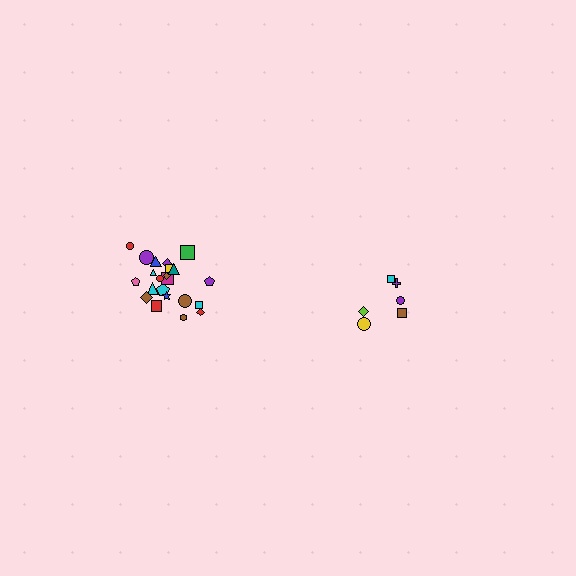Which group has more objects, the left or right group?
The left group.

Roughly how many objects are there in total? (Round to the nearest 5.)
Roughly 30 objects in total.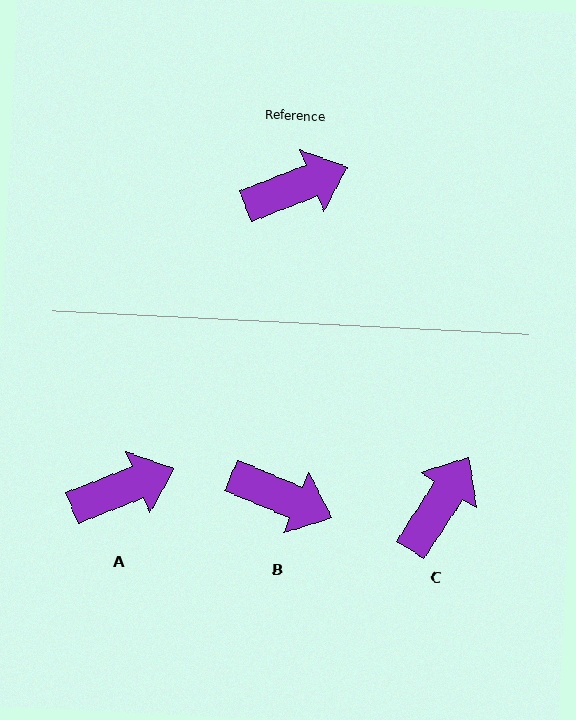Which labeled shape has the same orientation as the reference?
A.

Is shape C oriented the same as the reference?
No, it is off by about 36 degrees.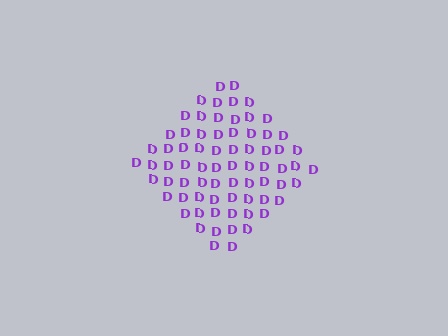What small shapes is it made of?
It is made of small letter D's.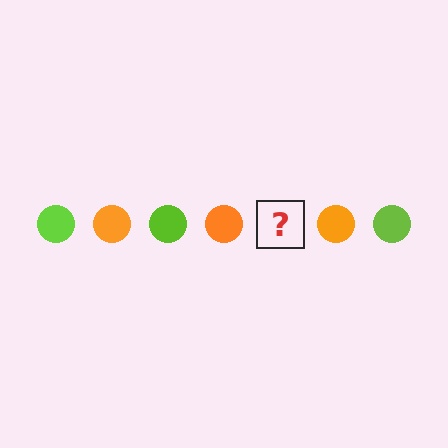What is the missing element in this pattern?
The missing element is a lime circle.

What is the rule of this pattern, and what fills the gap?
The rule is that the pattern cycles through lime, orange circles. The gap should be filled with a lime circle.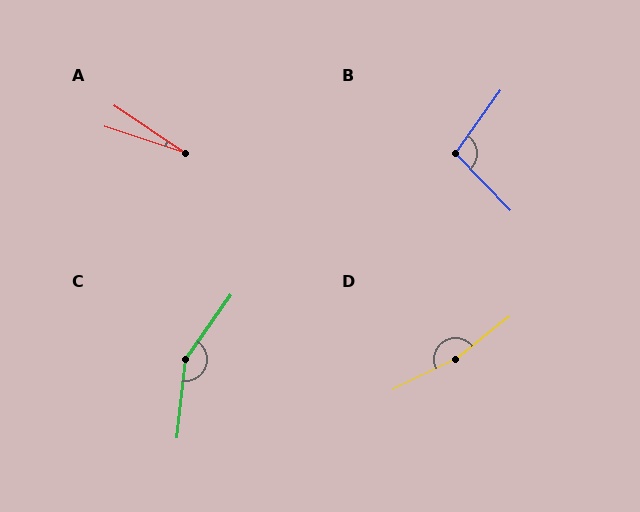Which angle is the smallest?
A, at approximately 15 degrees.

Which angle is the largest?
D, at approximately 167 degrees.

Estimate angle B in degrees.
Approximately 101 degrees.